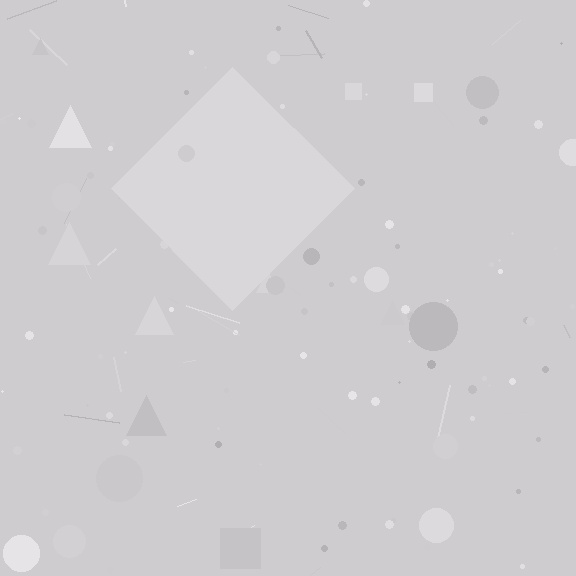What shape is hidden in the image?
A diamond is hidden in the image.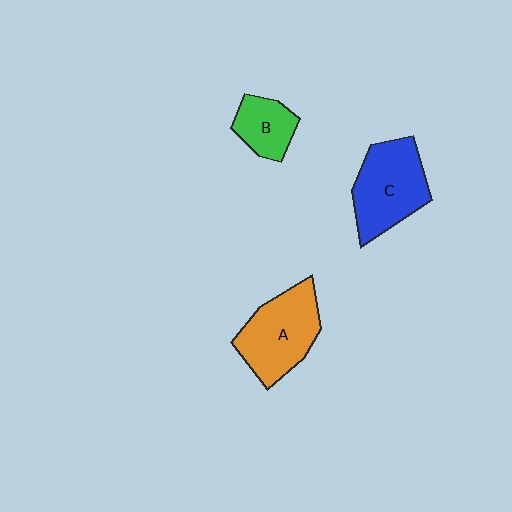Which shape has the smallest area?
Shape B (green).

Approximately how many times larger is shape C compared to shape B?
Approximately 1.9 times.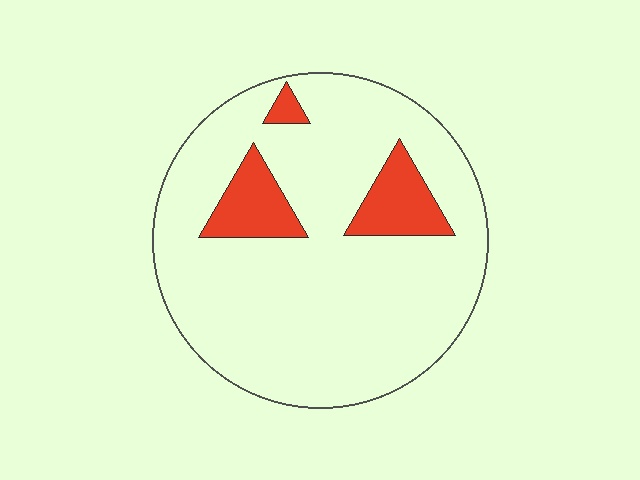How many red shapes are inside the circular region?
3.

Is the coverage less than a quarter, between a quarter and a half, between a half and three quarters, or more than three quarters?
Less than a quarter.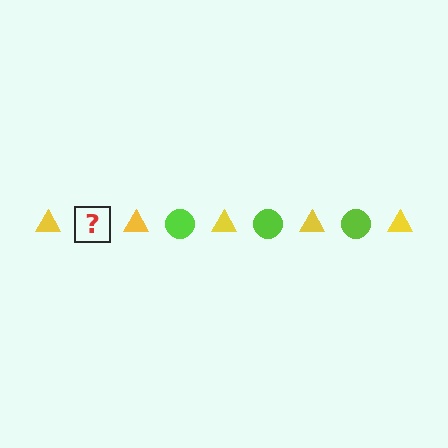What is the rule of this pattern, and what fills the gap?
The rule is that the pattern alternates between yellow triangle and lime circle. The gap should be filled with a lime circle.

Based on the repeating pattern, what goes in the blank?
The blank should be a lime circle.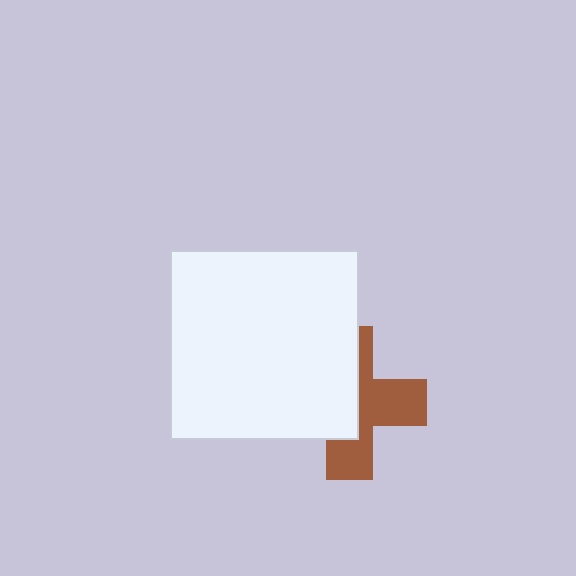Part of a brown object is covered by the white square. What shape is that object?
It is a cross.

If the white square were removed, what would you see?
You would see the complete brown cross.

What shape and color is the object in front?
The object in front is a white square.